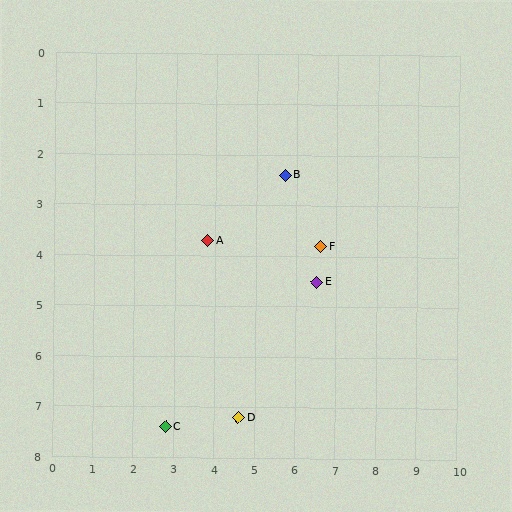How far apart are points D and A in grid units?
Points D and A are about 3.6 grid units apart.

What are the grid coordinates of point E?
Point E is at approximately (6.5, 4.5).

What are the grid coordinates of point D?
Point D is at approximately (4.6, 7.2).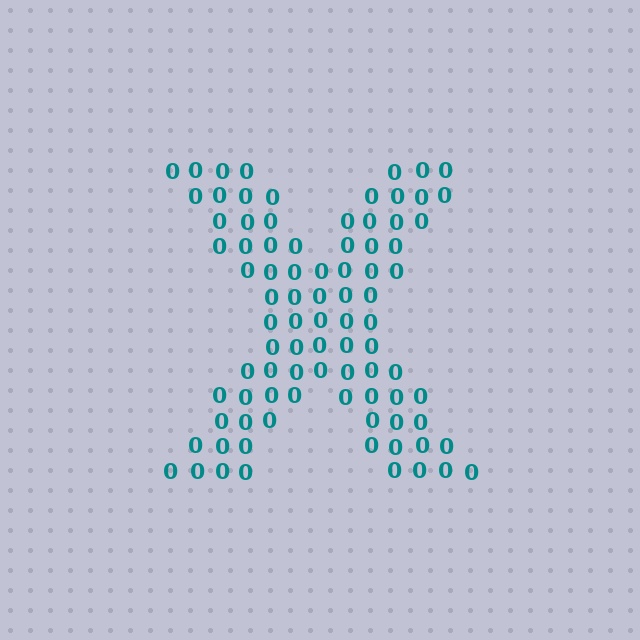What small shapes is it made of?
It is made of small digit 0's.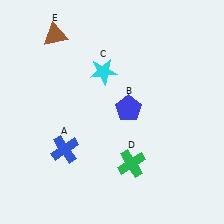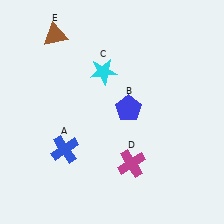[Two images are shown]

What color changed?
The cross (D) changed from green in Image 1 to magenta in Image 2.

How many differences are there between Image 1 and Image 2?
There is 1 difference between the two images.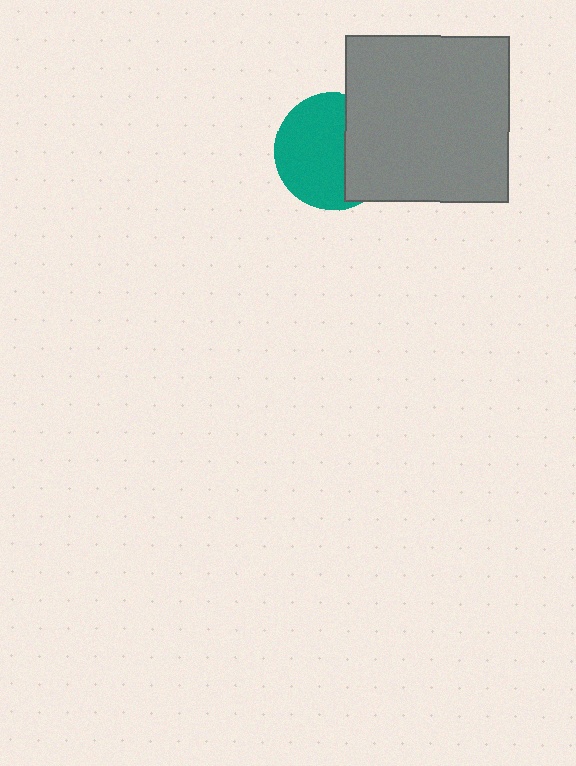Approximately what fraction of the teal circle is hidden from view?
Roughly 37% of the teal circle is hidden behind the gray rectangle.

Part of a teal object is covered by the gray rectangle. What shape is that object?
It is a circle.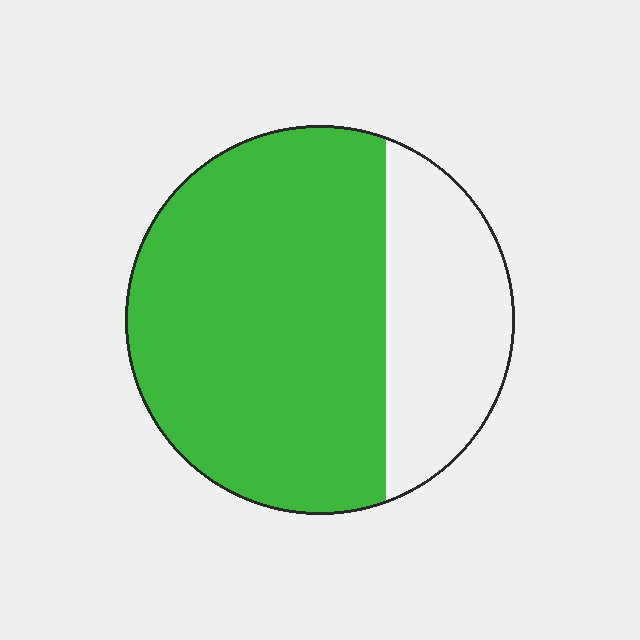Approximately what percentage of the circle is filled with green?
Approximately 70%.